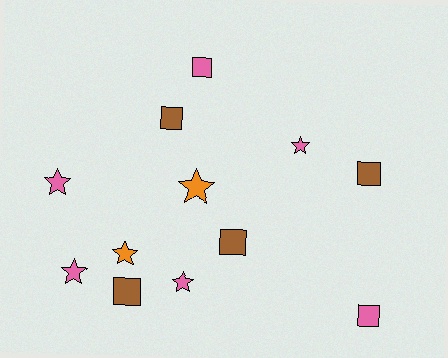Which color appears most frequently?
Pink, with 6 objects.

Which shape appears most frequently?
Square, with 6 objects.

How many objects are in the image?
There are 12 objects.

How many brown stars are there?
There are no brown stars.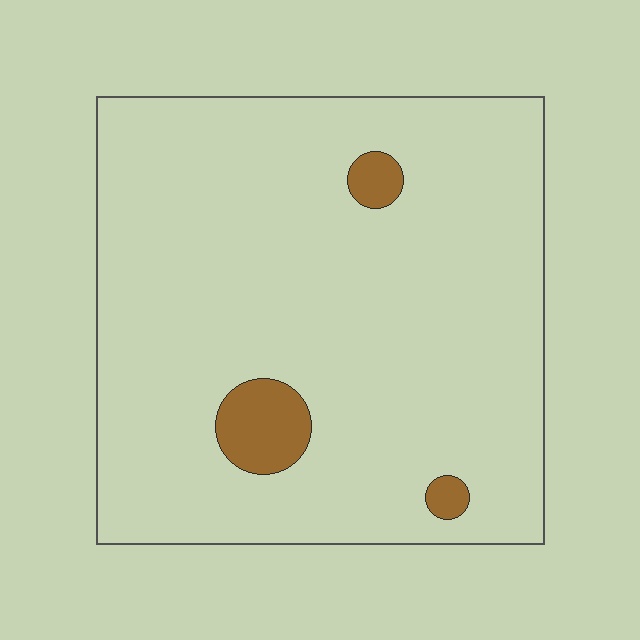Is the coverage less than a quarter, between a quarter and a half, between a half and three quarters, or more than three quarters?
Less than a quarter.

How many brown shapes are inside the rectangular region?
3.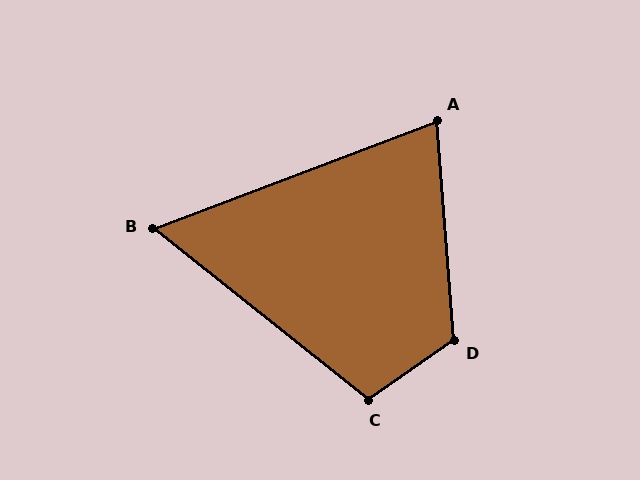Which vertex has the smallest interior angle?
B, at approximately 59 degrees.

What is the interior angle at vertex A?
Approximately 74 degrees (acute).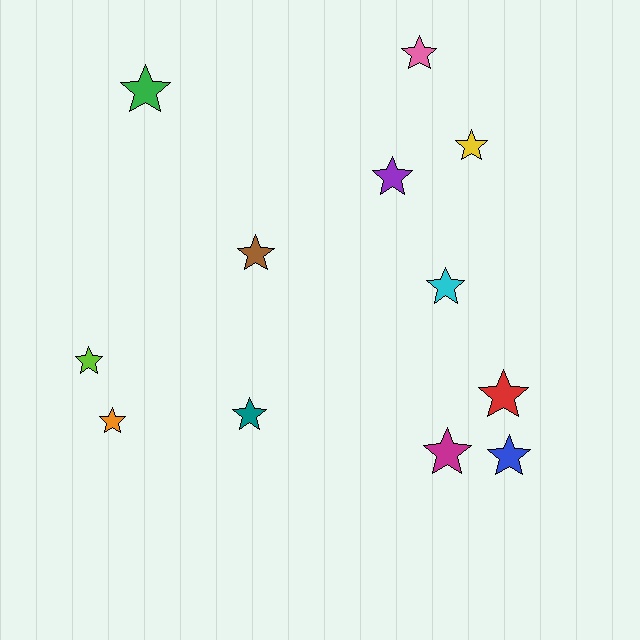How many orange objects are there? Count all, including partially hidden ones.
There is 1 orange object.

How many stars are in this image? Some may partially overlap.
There are 12 stars.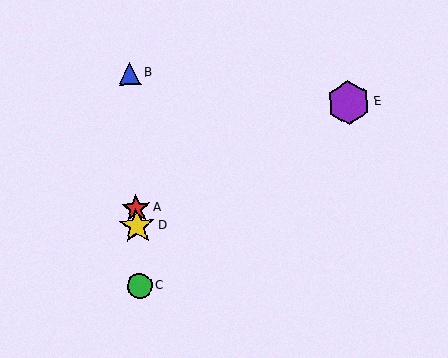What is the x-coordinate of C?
Object C is at x≈140.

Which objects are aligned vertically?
Objects A, B, C, D are aligned vertically.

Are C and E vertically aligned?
No, C is at x≈140 and E is at x≈349.